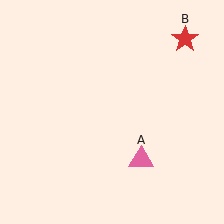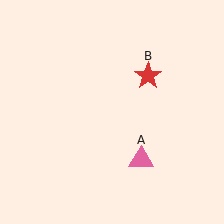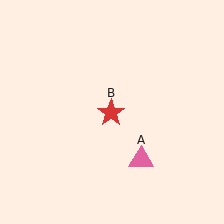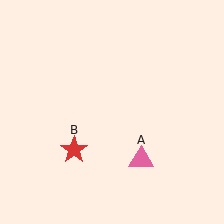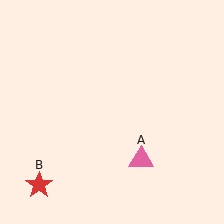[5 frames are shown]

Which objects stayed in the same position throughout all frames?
Pink triangle (object A) remained stationary.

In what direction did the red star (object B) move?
The red star (object B) moved down and to the left.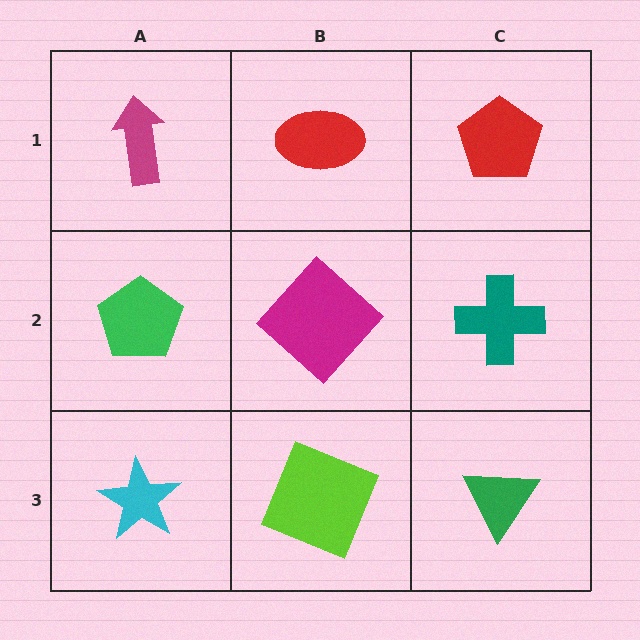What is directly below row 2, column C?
A green triangle.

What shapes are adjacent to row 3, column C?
A teal cross (row 2, column C), a lime square (row 3, column B).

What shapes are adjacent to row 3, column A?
A green pentagon (row 2, column A), a lime square (row 3, column B).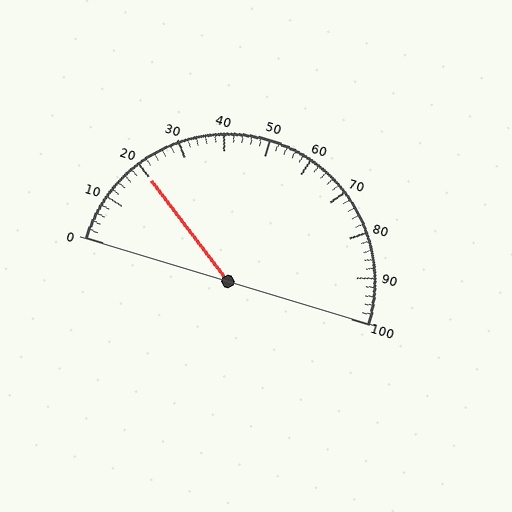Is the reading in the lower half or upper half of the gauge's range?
The reading is in the lower half of the range (0 to 100).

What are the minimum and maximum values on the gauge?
The gauge ranges from 0 to 100.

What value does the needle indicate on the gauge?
The needle indicates approximately 20.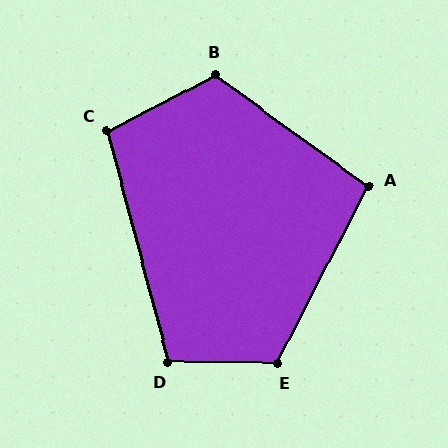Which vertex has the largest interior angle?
E, at approximately 117 degrees.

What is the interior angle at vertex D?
Approximately 105 degrees (obtuse).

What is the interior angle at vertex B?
Approximately 117 degrees (obtuse).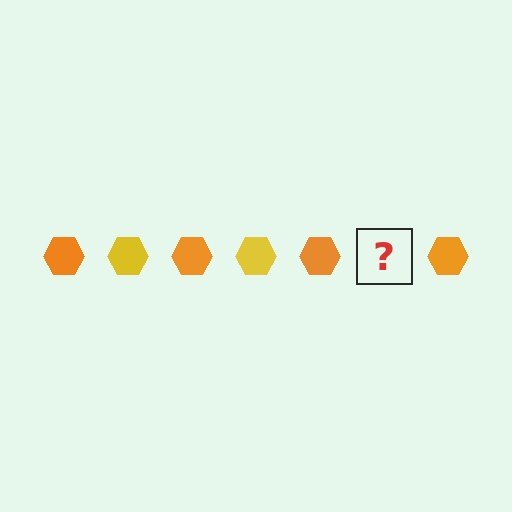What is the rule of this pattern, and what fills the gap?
The rule is that the pattern cycles through orange, yellow hexagons. The gap should be filled with a yellow hexagon.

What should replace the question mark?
The question mark should be replaced with a yellow hexagon.